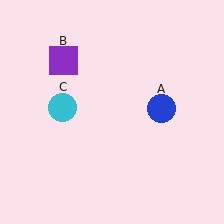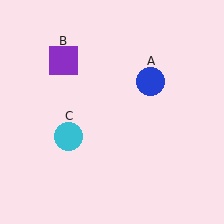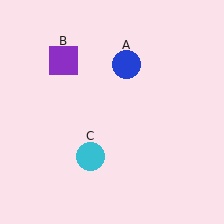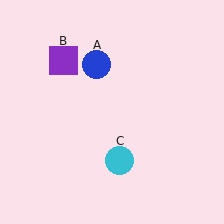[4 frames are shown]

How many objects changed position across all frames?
2 objects changed position: blue circle (object A), cyan circle (object C).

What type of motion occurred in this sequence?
The blue circle (object A), cyan circle (object C) rotated counterclockwise around the center of the scene.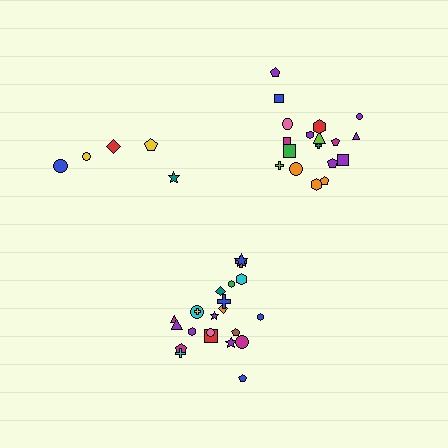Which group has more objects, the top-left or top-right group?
The top-right group.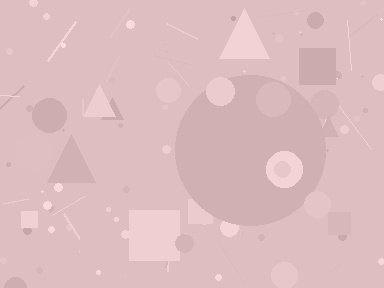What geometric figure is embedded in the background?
A circle is embedded in the background.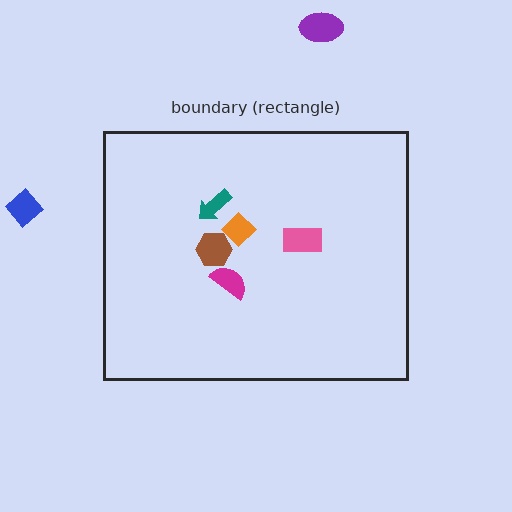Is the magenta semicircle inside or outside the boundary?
Inside.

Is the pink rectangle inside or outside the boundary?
Inside.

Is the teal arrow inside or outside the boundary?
Inside.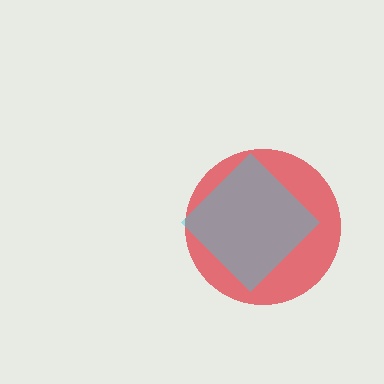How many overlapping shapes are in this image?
There are 2 overlapping shapes in the image.